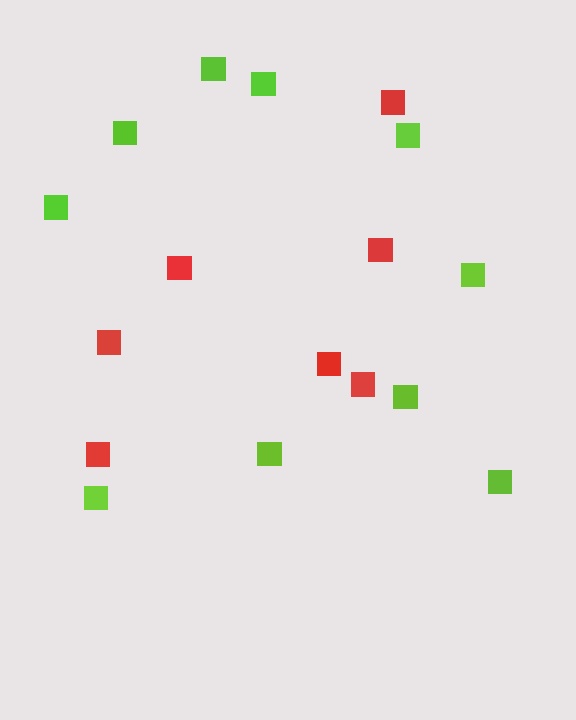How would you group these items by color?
There are 2 groups: one group of red squares (7) and one group of lime squares (10).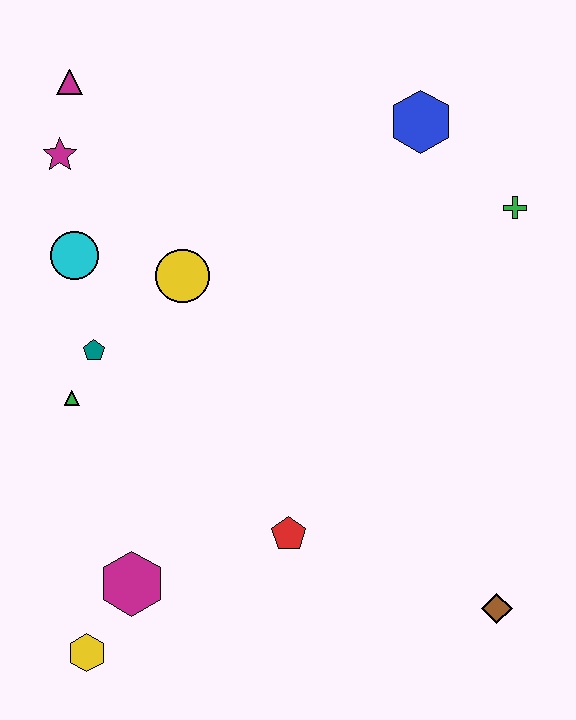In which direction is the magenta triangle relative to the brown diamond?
The magenta triangle is above the brown diamond.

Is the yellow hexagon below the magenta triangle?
Yes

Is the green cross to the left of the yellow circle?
No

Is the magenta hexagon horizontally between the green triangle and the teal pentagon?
No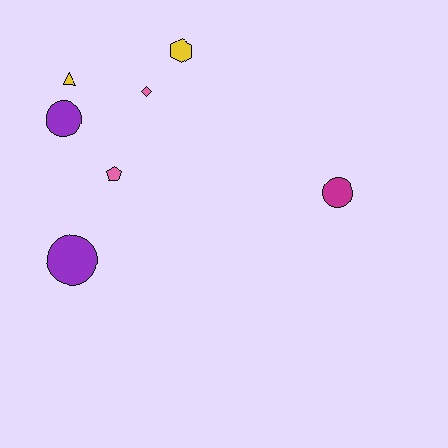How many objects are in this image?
There are 7 objects.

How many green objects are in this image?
There are no green objects.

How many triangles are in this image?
There is 1 triangle.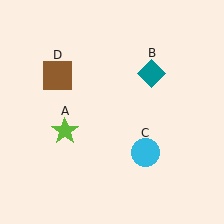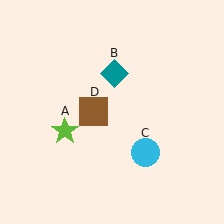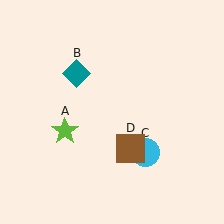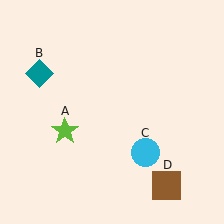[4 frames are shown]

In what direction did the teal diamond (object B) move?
The teal diamond (object B) moved left.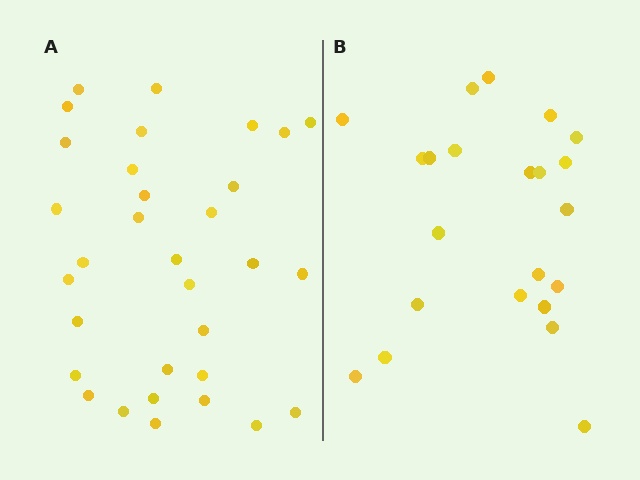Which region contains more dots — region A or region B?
Region A (the left region) has more dots.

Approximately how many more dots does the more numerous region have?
Region A has roughly 10 or so more dots than region B.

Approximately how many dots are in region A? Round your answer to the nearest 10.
About 30 dots. (The exact count is 32, which rounds to 30.)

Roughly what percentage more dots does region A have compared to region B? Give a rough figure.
About 45% more.